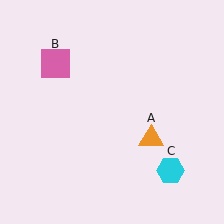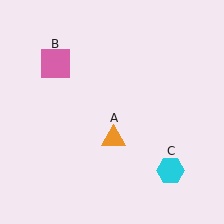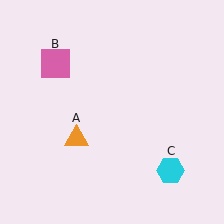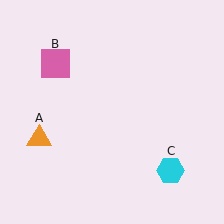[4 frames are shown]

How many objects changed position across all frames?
1 object changed position: orange triangle (object A).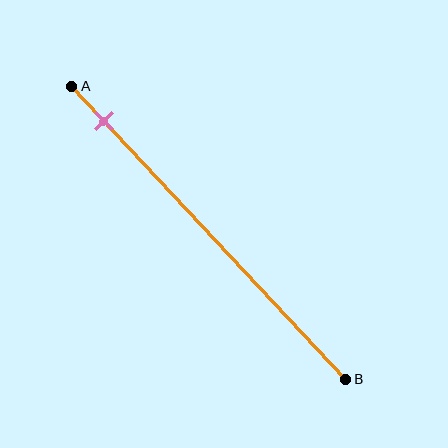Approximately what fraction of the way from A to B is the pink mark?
The pink mark is approximately 10% of the way from A to B.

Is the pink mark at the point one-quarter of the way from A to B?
No, the mark is at about 10% from A, not at the 25% one-quarter point.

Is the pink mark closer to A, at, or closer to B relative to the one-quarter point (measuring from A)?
The pink mark is closer to point A than the one-quarter point of segment AB.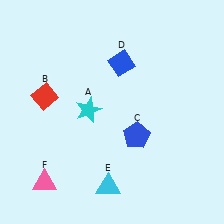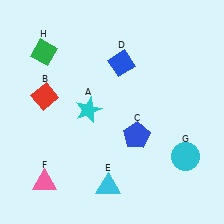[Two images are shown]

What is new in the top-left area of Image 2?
A green diamond (H) was added in the top-left area of Image 2.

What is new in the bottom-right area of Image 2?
A cyan circle (G) was added in the bottom-right area of Image 2.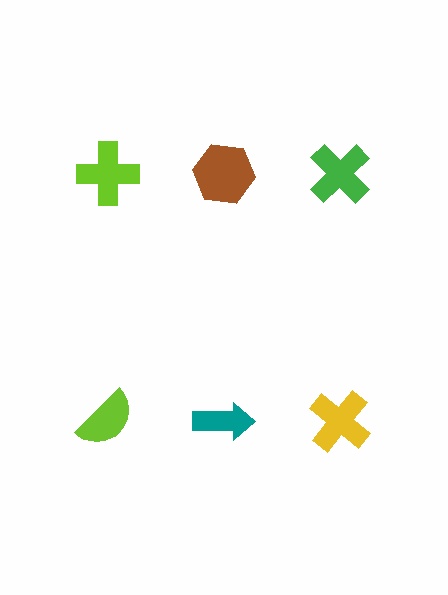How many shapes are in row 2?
3 shapes.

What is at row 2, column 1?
A lime semicircle.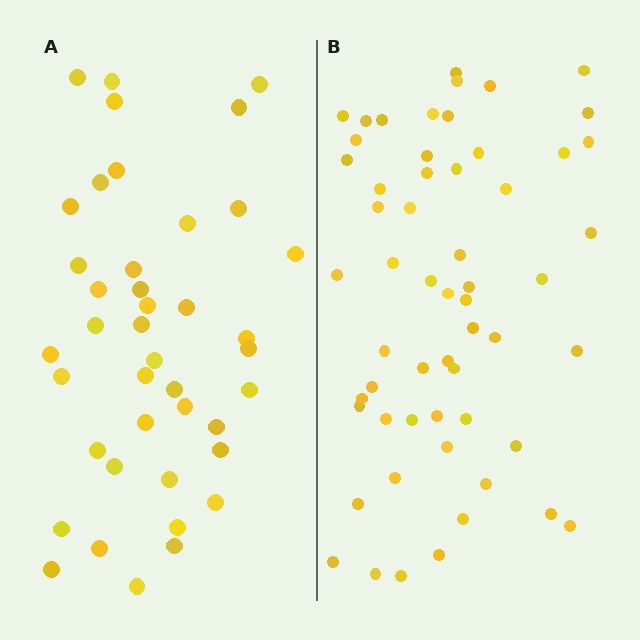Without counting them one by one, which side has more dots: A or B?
Region B (the right region) has more dots.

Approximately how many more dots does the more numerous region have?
Region B has approximately 15 more dots than region A.